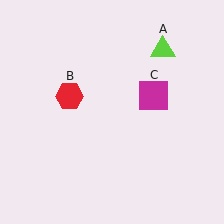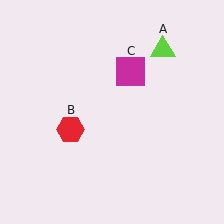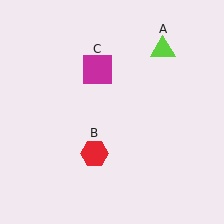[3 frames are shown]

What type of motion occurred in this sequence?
The red hexagon (object B), magenta square (object C) rotated counterclockwise around the center of the scene.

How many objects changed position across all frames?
2 objects changed position: red hexagon (object B), magenta square (object C).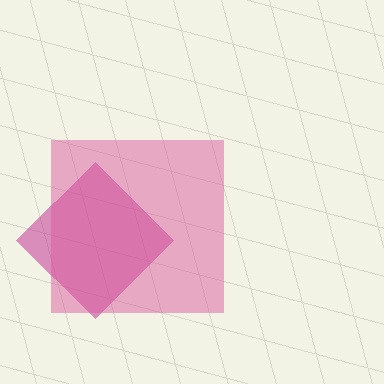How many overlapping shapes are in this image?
There are 2 overlapping shapes in the image.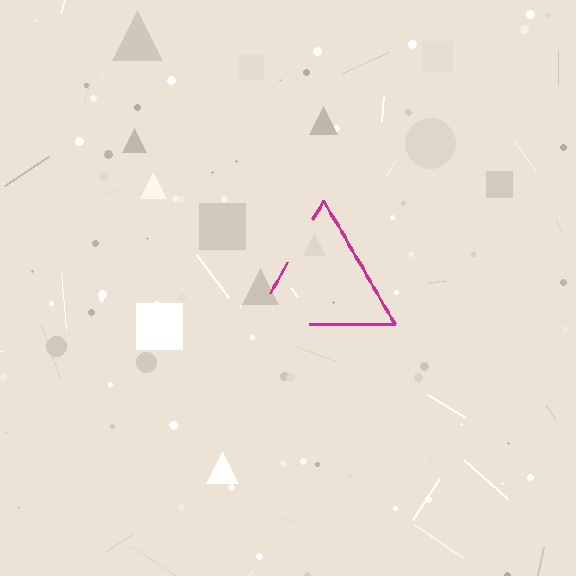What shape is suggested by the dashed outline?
The dashed outline suggests a triangle.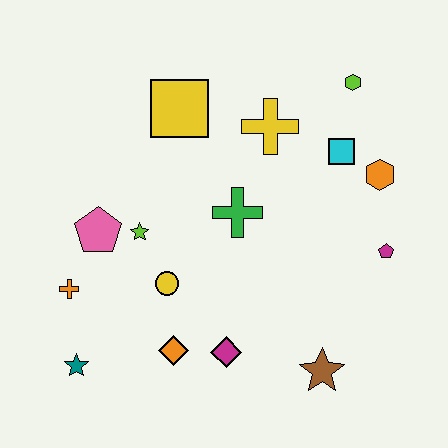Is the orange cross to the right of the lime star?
No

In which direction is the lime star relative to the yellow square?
The lime star is below the yellow square.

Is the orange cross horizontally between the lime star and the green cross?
No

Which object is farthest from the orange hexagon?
The teal star is farthest from the orange hexagon.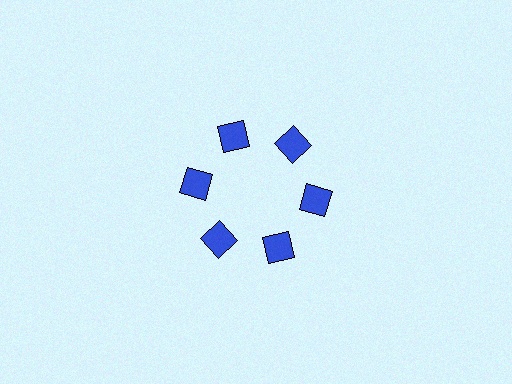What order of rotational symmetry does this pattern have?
This pattern has 6-fold rotational symmetry.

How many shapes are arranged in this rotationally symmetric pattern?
There are 6 shapes, arranged in 6 groups of 1.